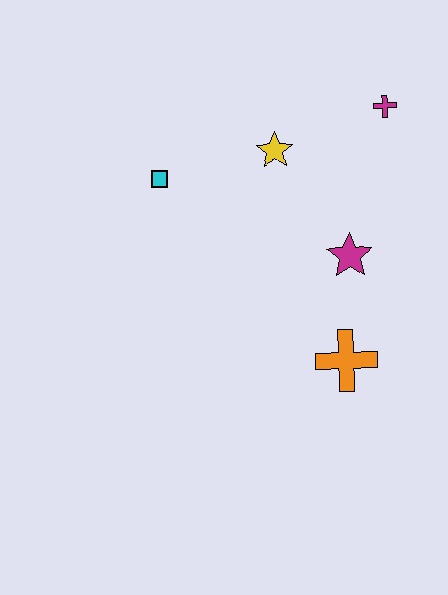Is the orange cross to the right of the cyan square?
Yes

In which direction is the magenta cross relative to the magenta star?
The magenta cross is above the magenta star.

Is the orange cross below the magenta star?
Yes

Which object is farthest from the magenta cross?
The orange cross is farthest from the magenta cross.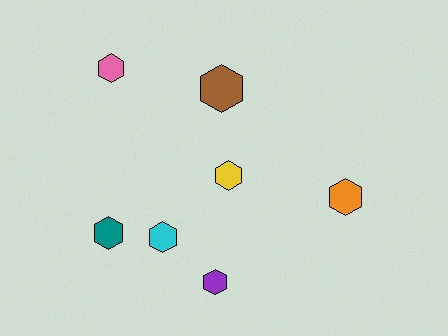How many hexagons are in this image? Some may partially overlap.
There are 7 hexagons.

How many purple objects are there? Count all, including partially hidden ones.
There is 1 purple object.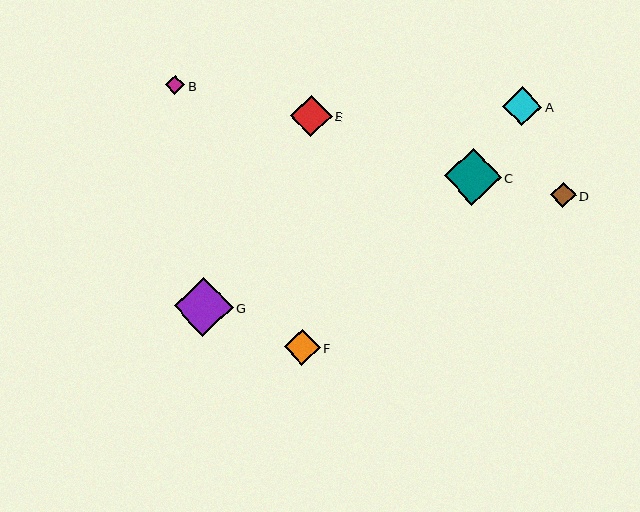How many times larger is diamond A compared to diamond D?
Diamond A is approximately 1.5 times the size of diamond D.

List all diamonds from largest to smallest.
From largest to smallest: G, C, E, A, F, D, B.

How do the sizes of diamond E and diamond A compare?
Diamond E and diamond A are approximately the same size.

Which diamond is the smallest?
Diamond B is the smallest with a size of approximately 19 pixels.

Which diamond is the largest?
Diamond G is the largest with a size of approximately 59 pixels.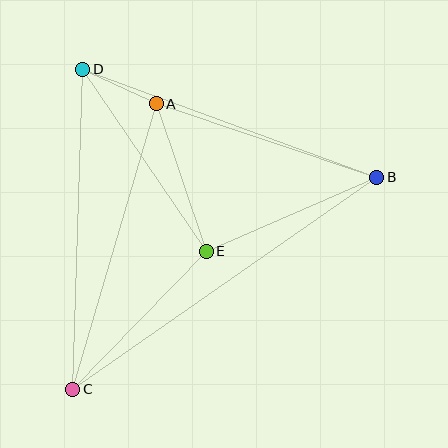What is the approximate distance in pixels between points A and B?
The distance between A and B is approximately 232 pixels.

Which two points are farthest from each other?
Points B and C are farthest from each other.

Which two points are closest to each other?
Points A and D are closest to each other.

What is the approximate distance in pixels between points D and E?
The distance between D and E is approximately 220 pixels.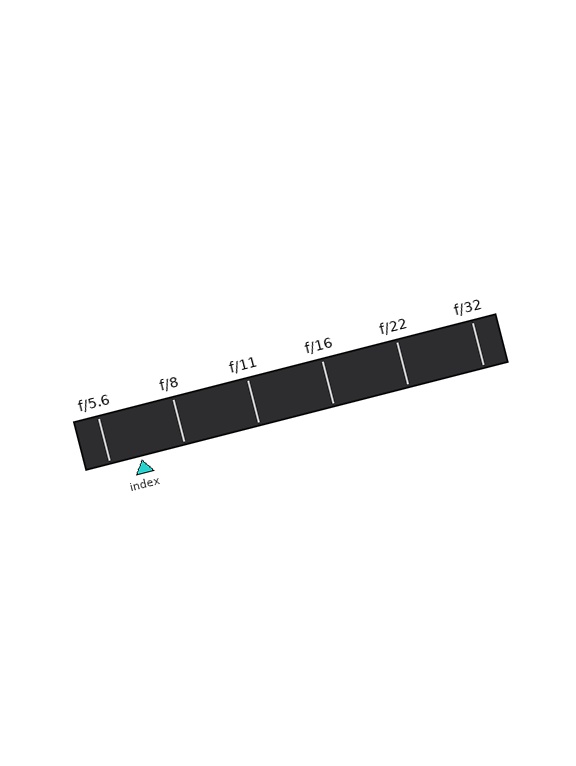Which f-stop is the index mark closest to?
The index mark is closest to f/5.6.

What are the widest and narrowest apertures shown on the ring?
The widest aperture shown is f/5.6 and the narrowest is f/32.